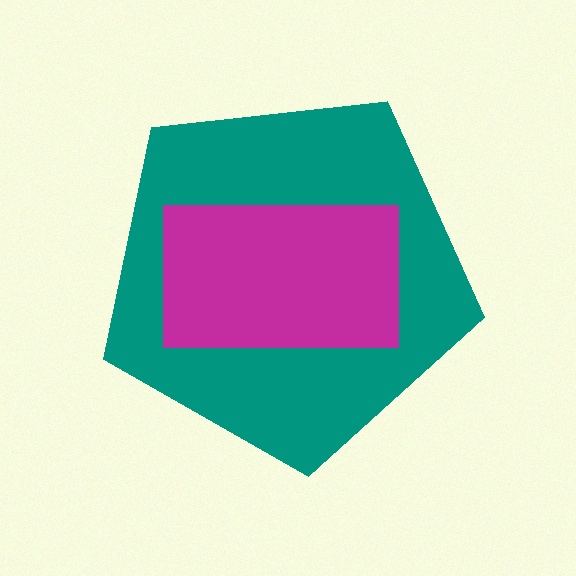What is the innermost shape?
The magenta rectangle.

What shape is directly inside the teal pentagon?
The magenta rectangle.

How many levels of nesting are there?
2.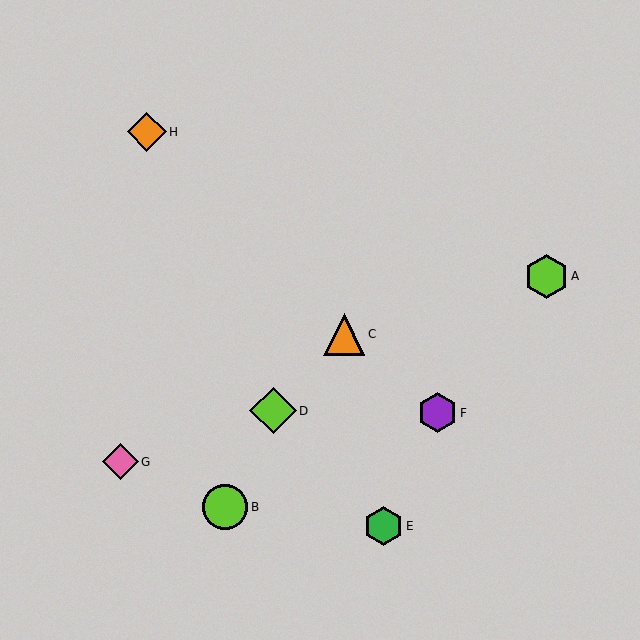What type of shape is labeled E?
Shape E is a green hexagon.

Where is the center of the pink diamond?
The center of the pink diamond is at (120, 462).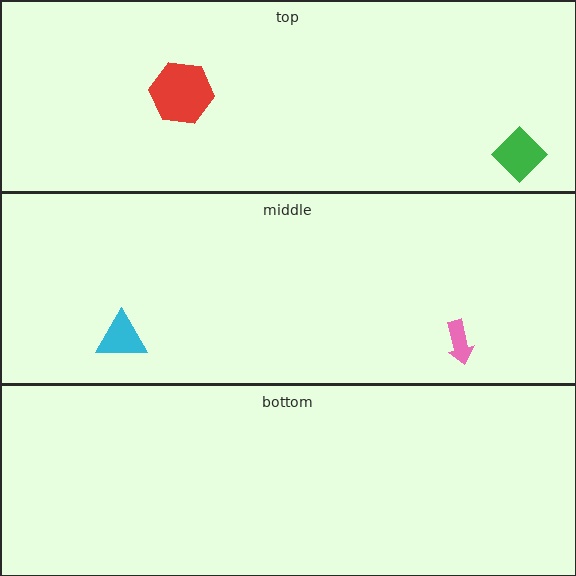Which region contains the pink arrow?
The middle region.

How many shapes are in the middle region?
2.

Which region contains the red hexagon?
The top region.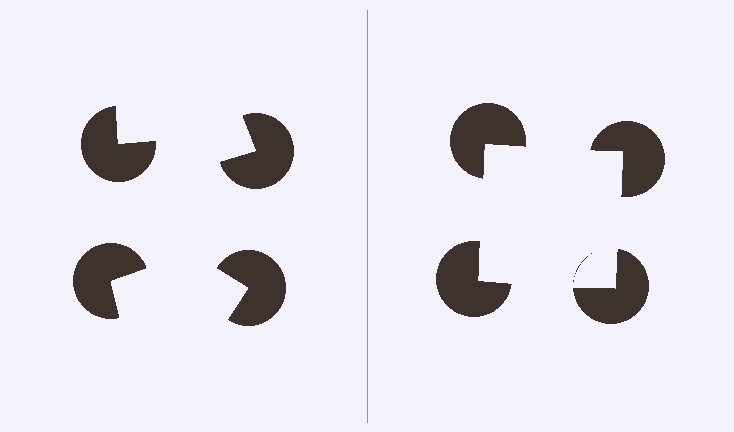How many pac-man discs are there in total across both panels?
8 — 4 on each side.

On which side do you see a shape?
An illusory square appears on the right side. On the left side the wedge cuts are rotated, so no coherent shape forms.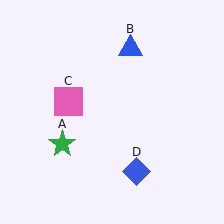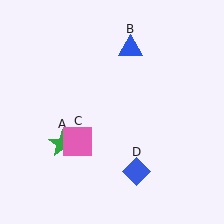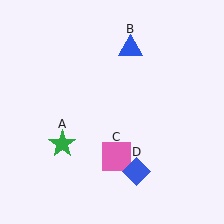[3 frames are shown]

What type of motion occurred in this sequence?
The pink square (object C) rotated counterclockwise around the center of the scene.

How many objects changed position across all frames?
1 object changed position: pink square (object C).